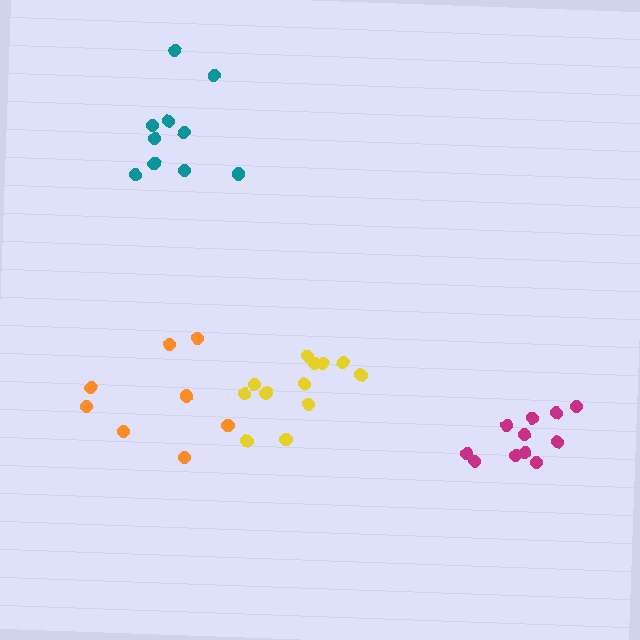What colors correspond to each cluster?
The clusters are colored: yellow, teal, magenta, orange.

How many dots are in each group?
Group 1: 12 dots, Group 2: 10 dots, Group 3: 11 dots, Group 4: 8 dots (41 total).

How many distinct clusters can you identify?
There are 4 distinct clusters.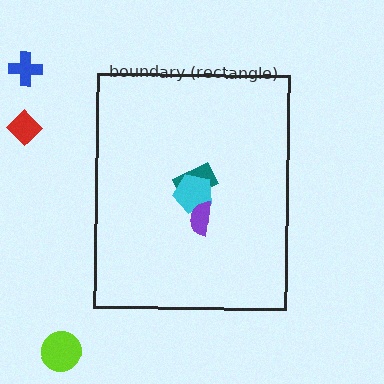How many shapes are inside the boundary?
3 inside, 3 outside.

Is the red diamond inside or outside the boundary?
Outside.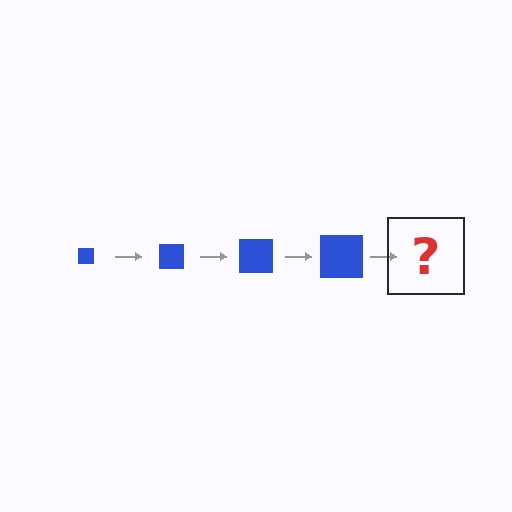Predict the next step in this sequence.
The next step is a blue square, larger than the previous one.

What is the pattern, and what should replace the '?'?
The pattern is that the square gets progressively larger each step. The '?' should be a blue square, larger than the previous one.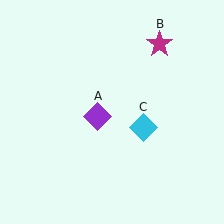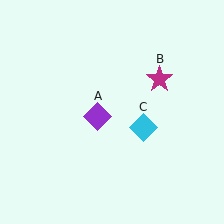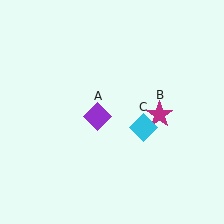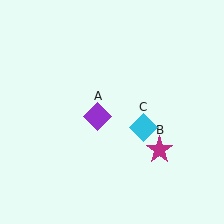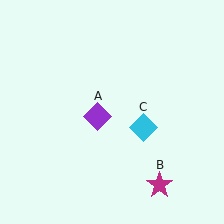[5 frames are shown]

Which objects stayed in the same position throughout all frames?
Purple diamond (object A) and cyan diamond (object C) remained stationary.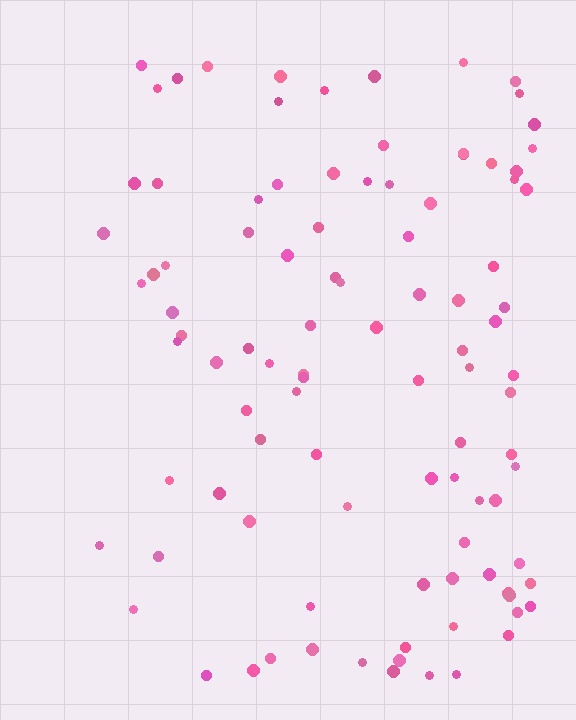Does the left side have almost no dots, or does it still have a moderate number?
Still a moderate number, just noticeably fewer than the right.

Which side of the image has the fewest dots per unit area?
The left.